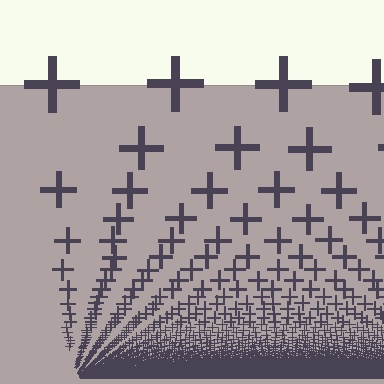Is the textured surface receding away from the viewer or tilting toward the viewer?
The surface appears to tilt toward the viewer. Texture elements get larger and sparser toward the top.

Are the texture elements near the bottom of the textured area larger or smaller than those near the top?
Smaller. The gradient is inverted — elements near the bottom are smaller and denser.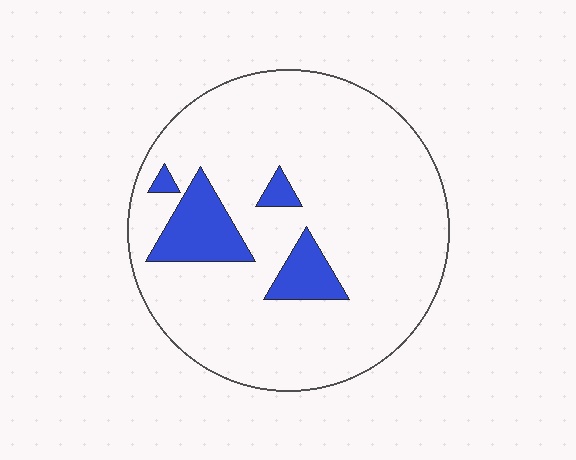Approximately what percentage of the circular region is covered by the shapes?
Approximately 10%.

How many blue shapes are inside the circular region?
4.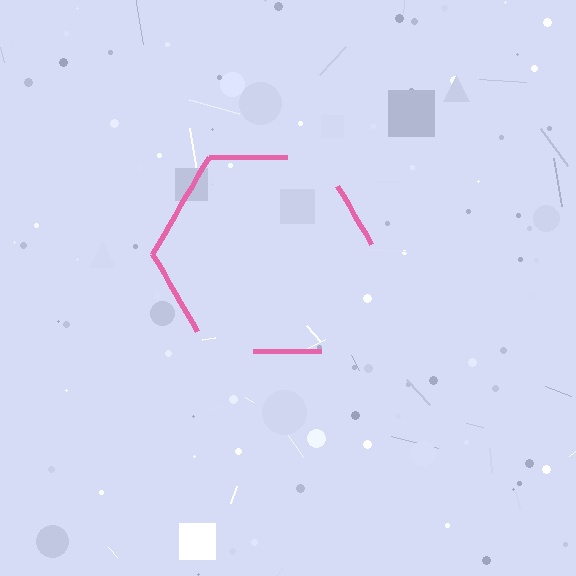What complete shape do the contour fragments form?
The contour fragments form a hexagon.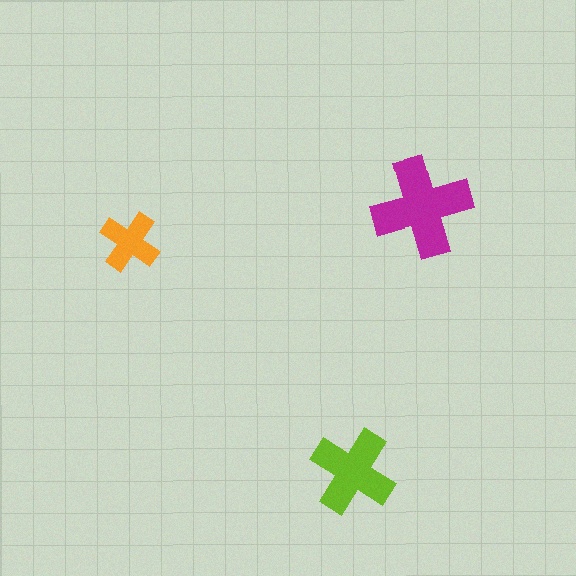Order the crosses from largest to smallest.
the magenta one, the lime one, the orange one.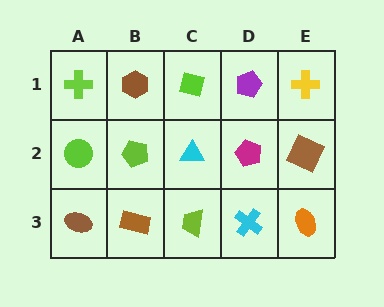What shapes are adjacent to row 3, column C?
A cyan triangle (row 2, column C), a brown rectangle (row 3, column B), a cyan cross (row 3, column D).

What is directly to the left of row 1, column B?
A lime cross.